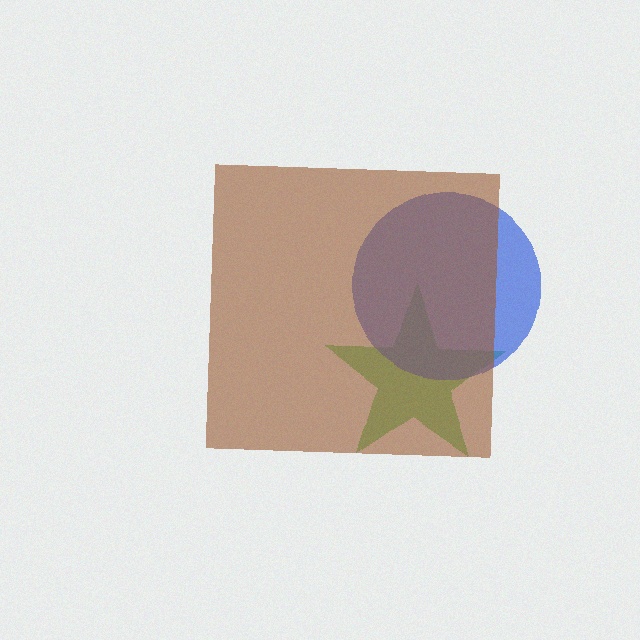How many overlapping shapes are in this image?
There are 3 overlapping shapes in the image.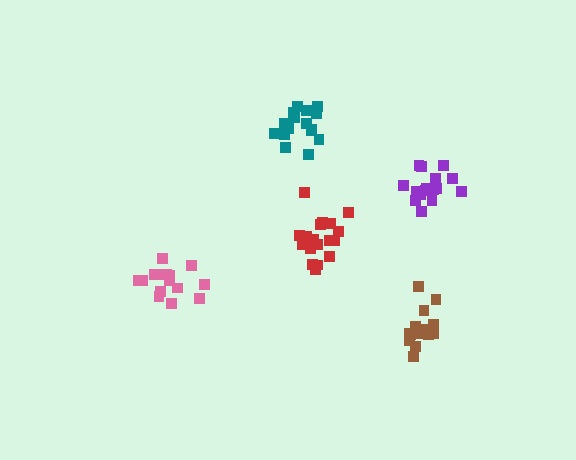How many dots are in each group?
Group 1: 14 dots, Group 2: 15 dots, Group 3: 18 dots, Group 4: 16 dots, Group 5: 17 dots (80 total).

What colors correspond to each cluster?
The clusters are colored: brown, pink, red, teal, purple.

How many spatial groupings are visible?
There are 5 spatial groupings.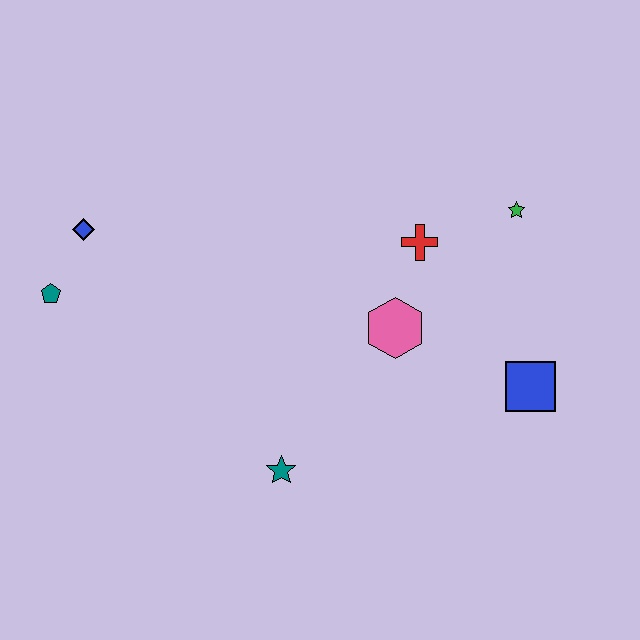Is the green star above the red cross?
Yes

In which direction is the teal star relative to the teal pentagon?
The teal star is to the right of the teal pentagon.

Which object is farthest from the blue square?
The teal pentagon is farthest from the blue square.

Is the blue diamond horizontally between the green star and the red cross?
No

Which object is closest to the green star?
The red cross is closest to the green star.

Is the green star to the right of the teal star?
Yes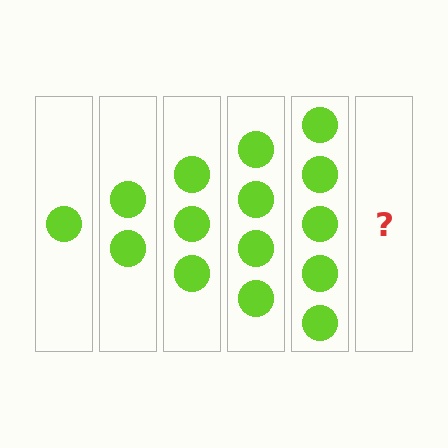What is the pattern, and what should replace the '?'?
The pattern is that each step adds one more circle. The '?' should be 6 circles.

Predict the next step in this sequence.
The next step is 6 circles.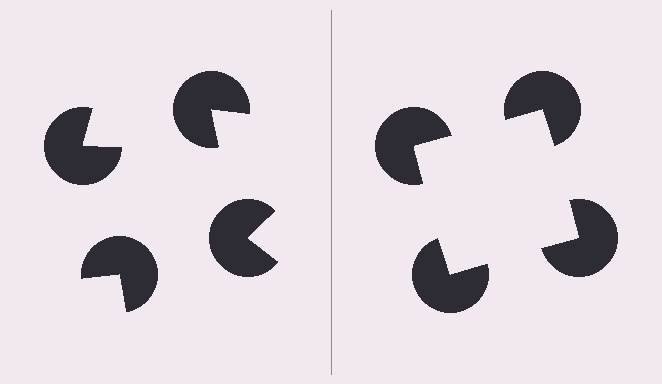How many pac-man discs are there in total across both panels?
8 — 4 on each side.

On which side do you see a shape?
An illusory square appears on the right side. On the left side the wedge cuts are rotated, so no coherent shape forms.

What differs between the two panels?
The pac-man discs are positioned identically on both sides; only the wedge orientations differ. On the right they align to a square; on the left they are misaligned.